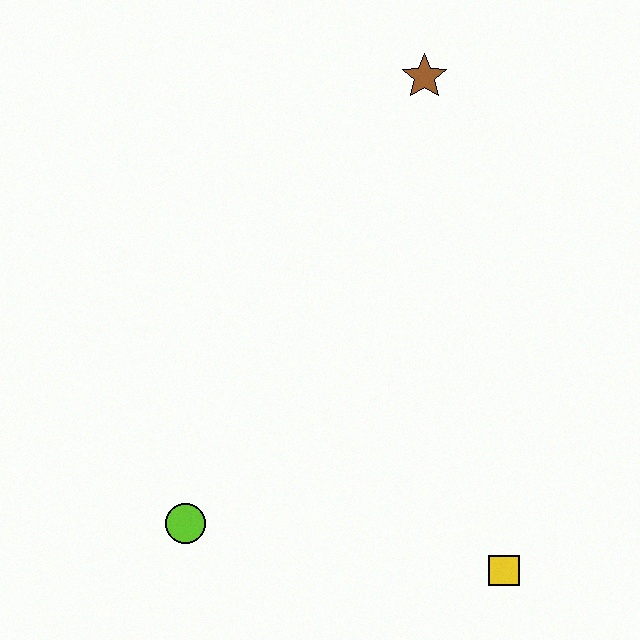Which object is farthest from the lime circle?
The brown star is farthest from the lime circle.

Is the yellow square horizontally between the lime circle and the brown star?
No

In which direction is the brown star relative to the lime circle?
The brown star is above the lime circle.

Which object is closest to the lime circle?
The yellow square is closest to the lime circle.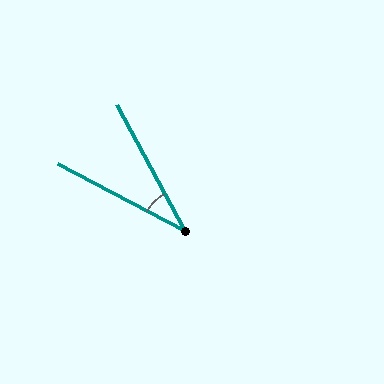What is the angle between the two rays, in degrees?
Approximately 34 degrees.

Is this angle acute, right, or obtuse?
It is acute.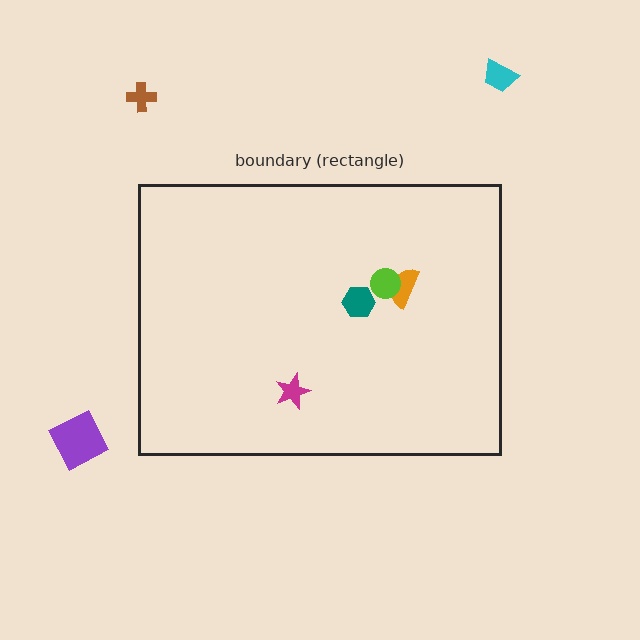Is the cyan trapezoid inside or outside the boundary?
Outside.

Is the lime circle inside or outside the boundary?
Inside.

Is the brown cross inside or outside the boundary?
Outside.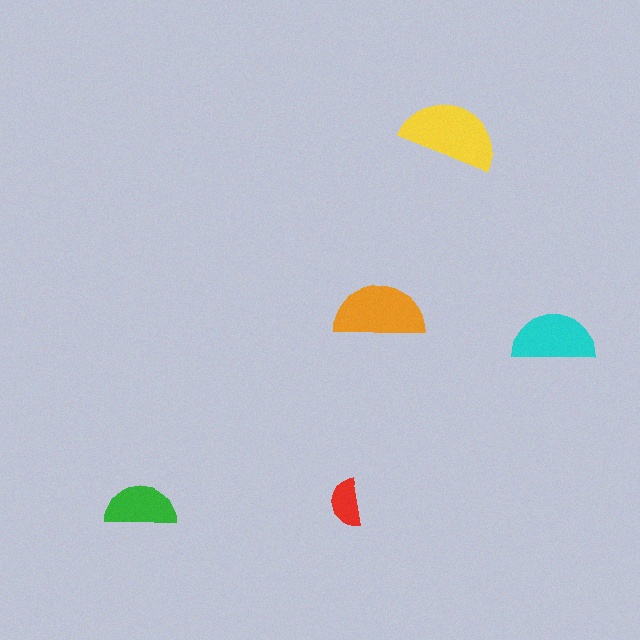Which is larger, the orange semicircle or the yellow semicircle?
The yellow one.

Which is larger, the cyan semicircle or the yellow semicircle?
The yellow one.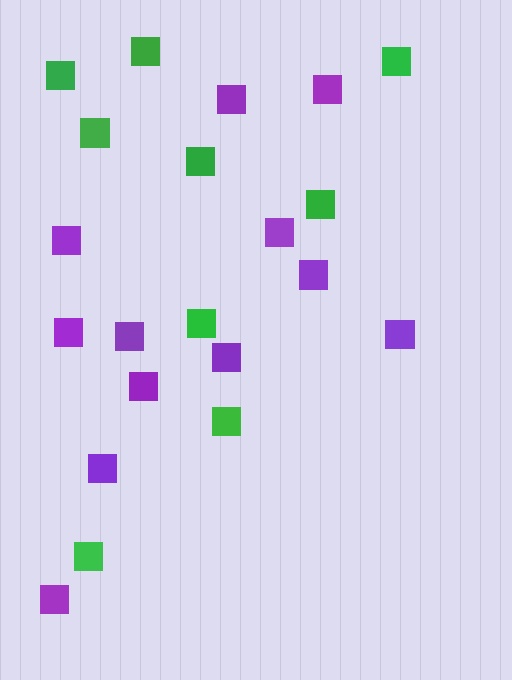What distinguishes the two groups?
There are 2 groups: one group of green squares (9) and one group of purple squares (12).